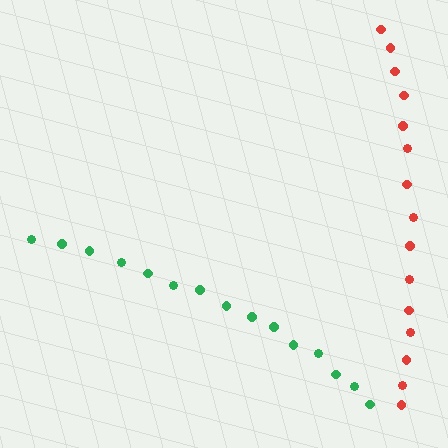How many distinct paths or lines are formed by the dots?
There are 2 distinct paths.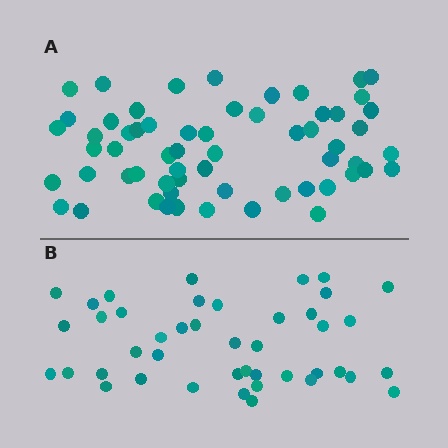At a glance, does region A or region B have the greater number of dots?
Region A (the top region) has more dots.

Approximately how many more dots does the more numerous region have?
Region A has approximately 15 more dots than region B.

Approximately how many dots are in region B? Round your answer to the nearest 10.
About 40 dots. (The exact count is 43, which rounds to 40.)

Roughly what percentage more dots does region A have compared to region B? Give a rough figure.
About 40% more.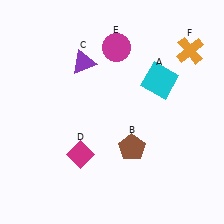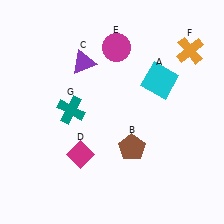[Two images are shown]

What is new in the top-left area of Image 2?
A teal cross (G) was added in the top-left area of Image 2.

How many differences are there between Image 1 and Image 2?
There is 1 difference between the two images.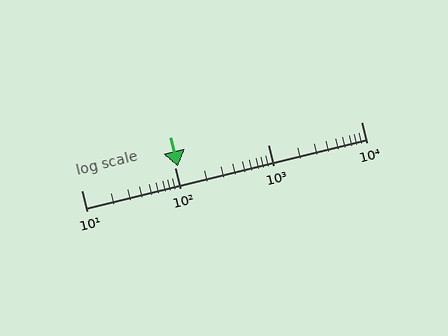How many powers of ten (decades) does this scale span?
The scale spans 3 decades, from 10 to 10000.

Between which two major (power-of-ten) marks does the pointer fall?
The pointer is between 100 and 1000.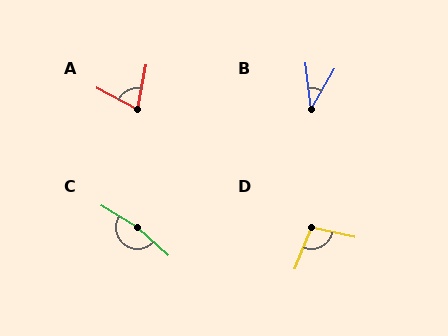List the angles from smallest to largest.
B (37°), A (73°), D (100°), C (169°).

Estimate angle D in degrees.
Approximately 100 degrees.